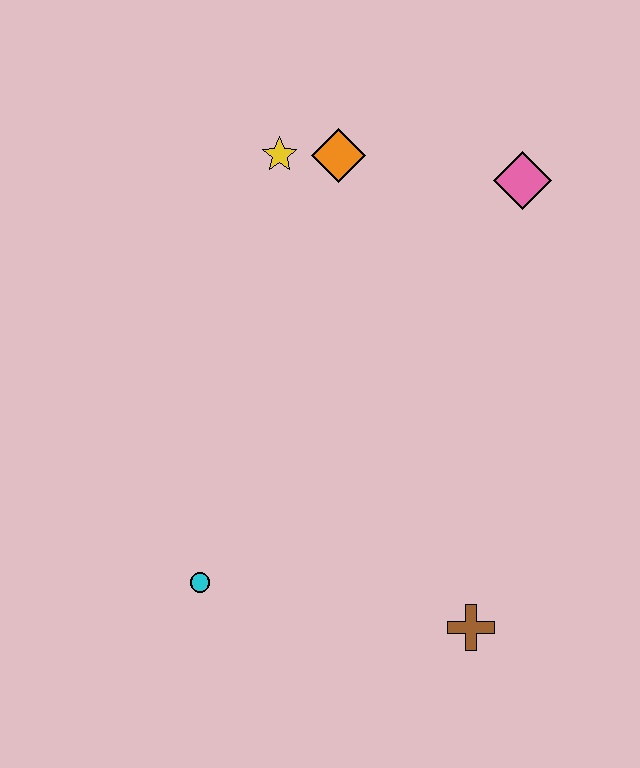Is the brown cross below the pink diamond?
Yes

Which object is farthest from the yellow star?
The brown cross is farthest from the yellow star.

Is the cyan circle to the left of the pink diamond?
Yes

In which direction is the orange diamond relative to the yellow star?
The orange diamond is to the right of the yellow star.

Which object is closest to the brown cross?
The cyan circle is closest to the brown cross.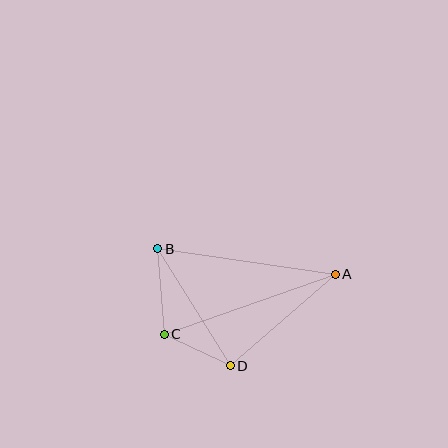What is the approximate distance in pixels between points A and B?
The distance between A and B is approximately 179 pixels.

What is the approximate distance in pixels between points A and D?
The distance between A and D is approximately 139 pixels.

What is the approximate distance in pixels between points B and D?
The distance between B and D is approximately 137 pixels.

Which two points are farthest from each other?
Points A and C are farthest from each other.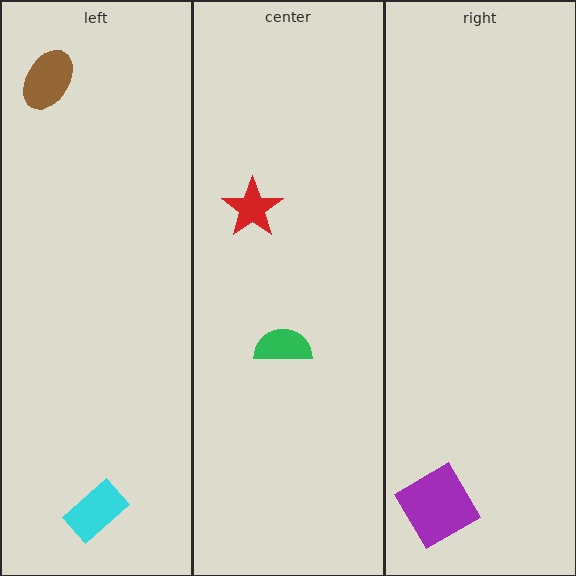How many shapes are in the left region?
2.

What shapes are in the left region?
The cyan rectangle, the brown ellipse.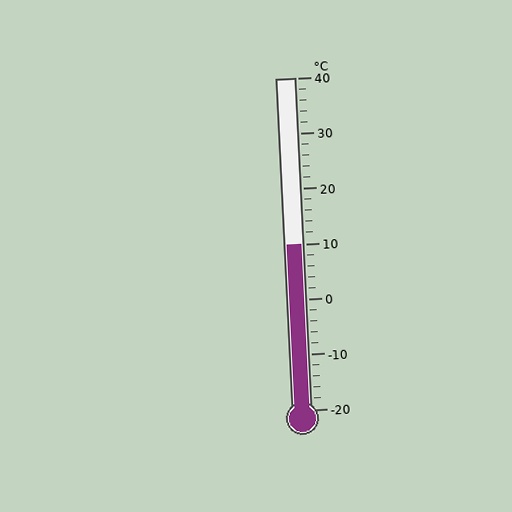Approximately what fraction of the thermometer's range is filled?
The thermometer is filled to approximately 50% of its range.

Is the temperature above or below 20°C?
The temperature is below 20°C.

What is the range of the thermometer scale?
The thermometer scale ranges from -20°C to 40°C.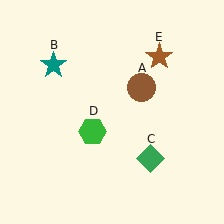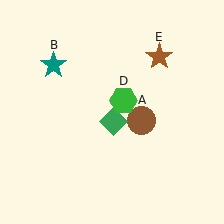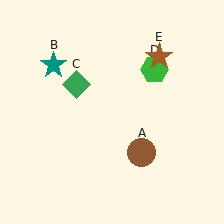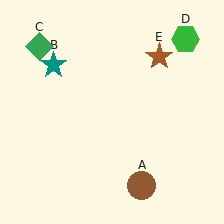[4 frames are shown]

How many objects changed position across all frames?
3 objects changed position: brown circle (object A), green diamond (object C), green hexagon (object D).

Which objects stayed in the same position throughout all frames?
Teal star (object B) and brown star (object E) remained stationary.